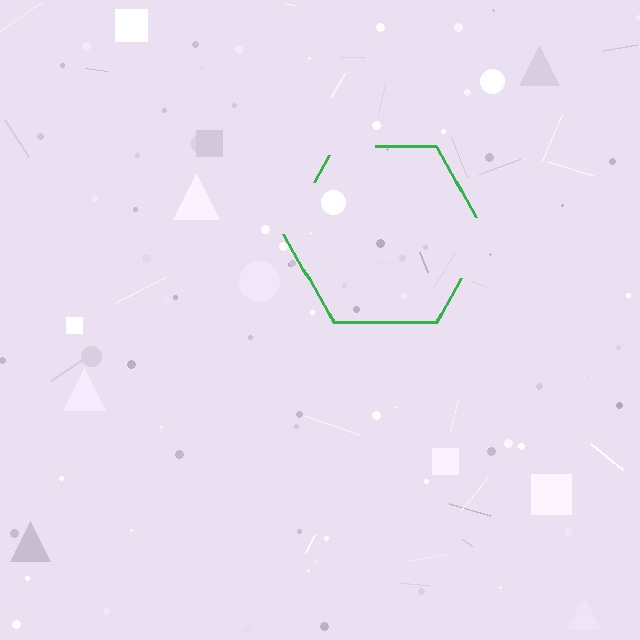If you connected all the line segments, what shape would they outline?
They would outline a hexagon.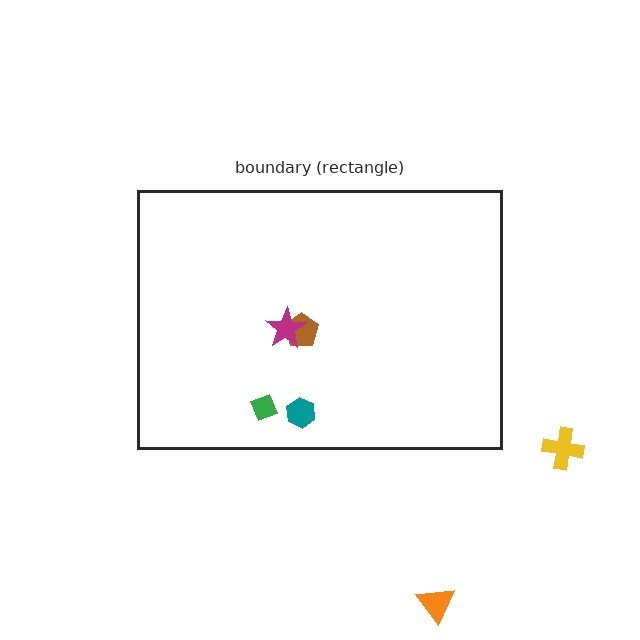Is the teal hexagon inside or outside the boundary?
Inside.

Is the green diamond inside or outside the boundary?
Inside.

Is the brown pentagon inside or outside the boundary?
Inside.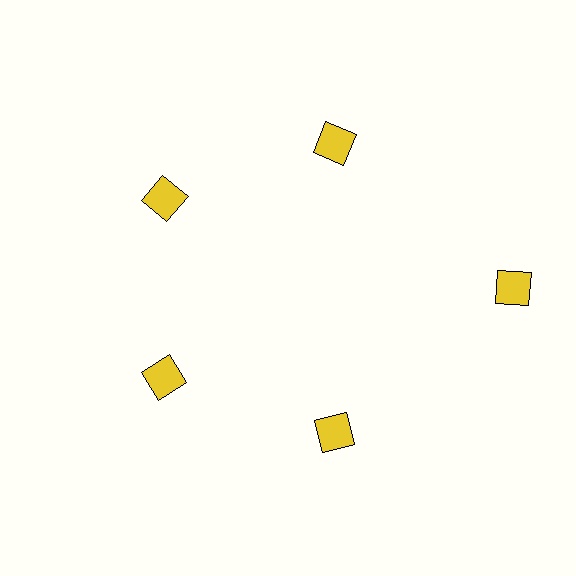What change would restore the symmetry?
The symmetry would be restored by moving it inward, back onto the ring so that all 5 diamonds sit at equal angles and equal distance from the center.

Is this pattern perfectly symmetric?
No. The 5 yellow diamonds are arranged in a ring, but one element near the 3 o'clock position is pushed outward from the center, breaking the 5-fold rotational symmetry.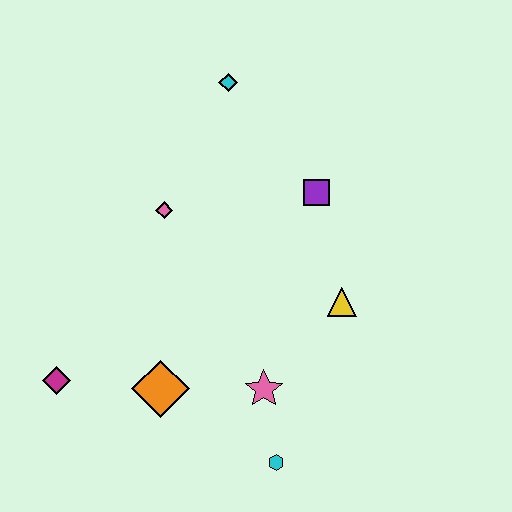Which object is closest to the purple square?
The yellow triangle is closest to the purple square.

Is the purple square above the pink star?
Yes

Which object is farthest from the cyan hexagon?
The cyan diamond is farthest from the cyan hexagon.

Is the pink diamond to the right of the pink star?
No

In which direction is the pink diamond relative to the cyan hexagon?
The pink diamond is above the cyan hexagon.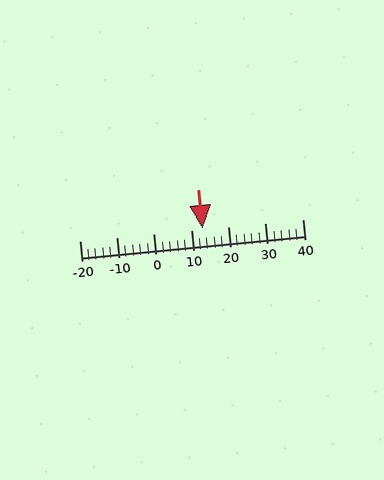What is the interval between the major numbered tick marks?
The major tick marks are spaced 10 units apart.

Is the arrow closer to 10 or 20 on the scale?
The arrow is closer to 10.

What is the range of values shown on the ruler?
The ruler shows values from -20 to 40.